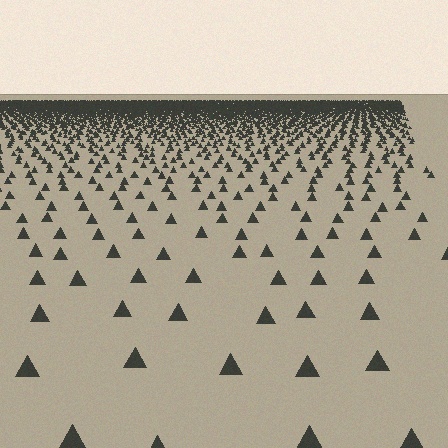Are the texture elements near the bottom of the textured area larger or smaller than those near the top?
Larger. Near the bottom, elements are closer to the viewer and appear at a bigger on-screen size.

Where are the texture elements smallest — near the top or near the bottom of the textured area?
Near the top.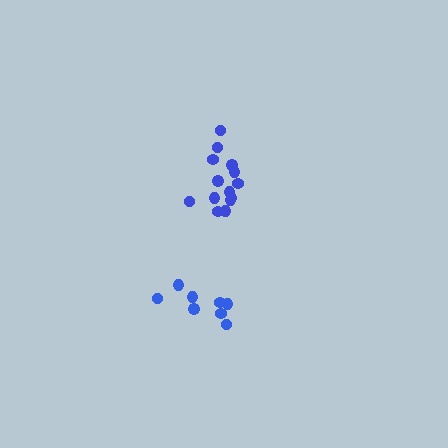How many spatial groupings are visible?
There are 2 spatial groupings.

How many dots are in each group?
Group 1: 14 dots, Group 2: 8 dots (22 total).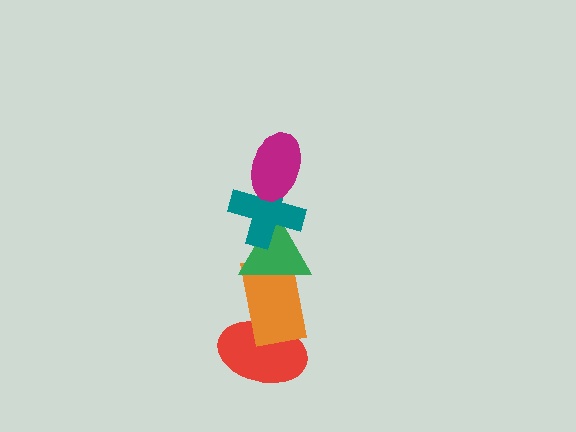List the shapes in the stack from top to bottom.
From top to bottom: the magenta ellipse, the teal cross, the green triangle, the orange rectangle, the red ellipse.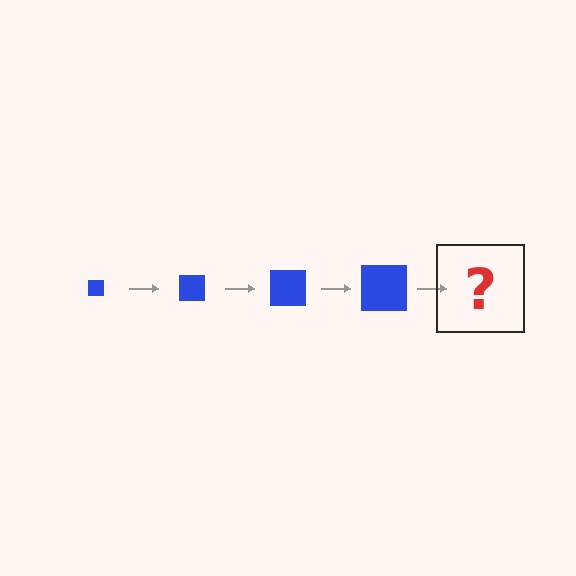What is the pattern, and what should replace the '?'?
The pattern is that the square gets progressively larger each step. The '?' should be a blue square, larger than the previous one.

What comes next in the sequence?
The next element should be a blue square, larger than the previous one.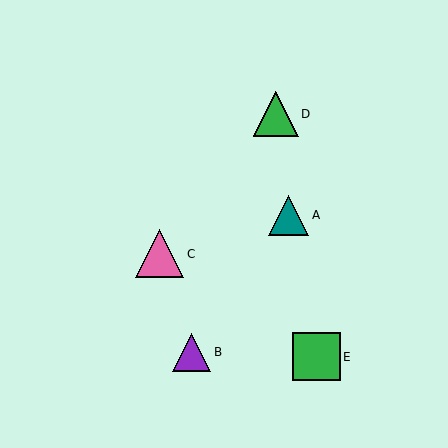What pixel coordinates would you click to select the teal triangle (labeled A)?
Click at (289, 215) to select the teal triangle A.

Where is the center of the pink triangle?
The center of the pink triangle is at (160, 254).